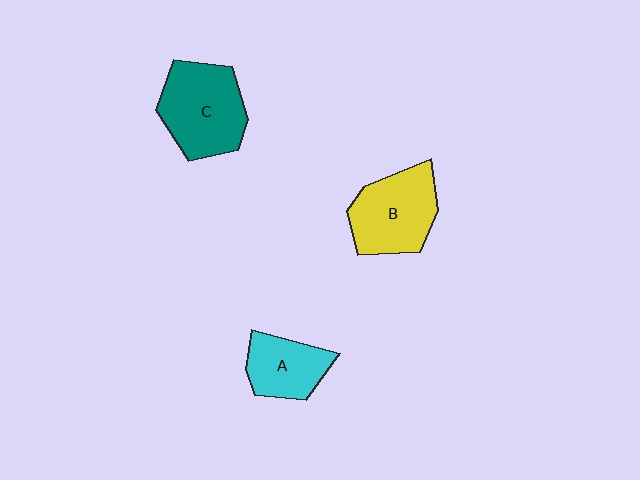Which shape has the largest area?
Shape C (teal).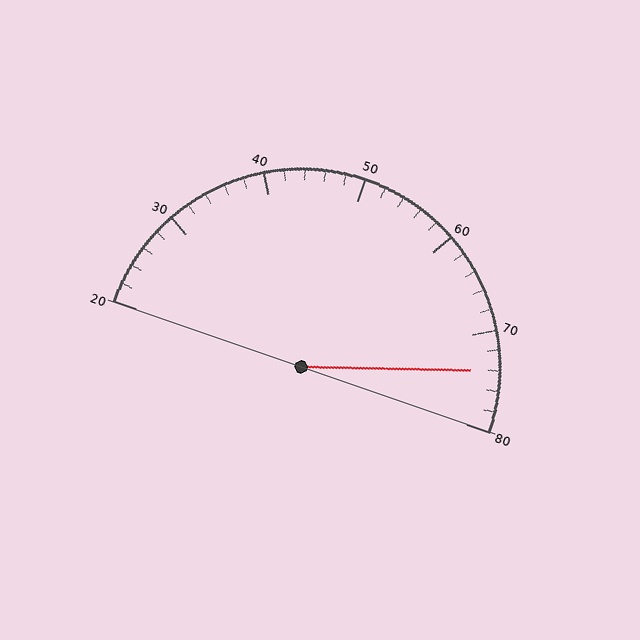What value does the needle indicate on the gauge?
The needle indicates approximately 74.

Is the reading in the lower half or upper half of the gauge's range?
The reading is in the upper half of the range (20 to 80).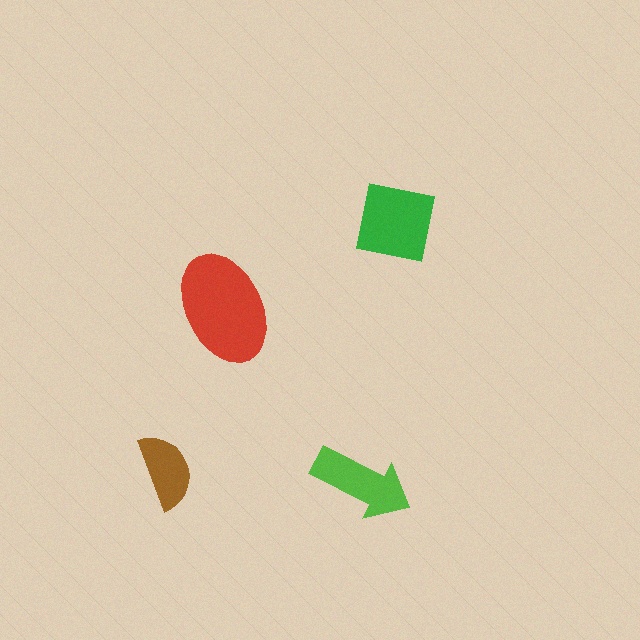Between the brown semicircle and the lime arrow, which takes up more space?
The lime arrow.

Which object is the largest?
The red ellipse.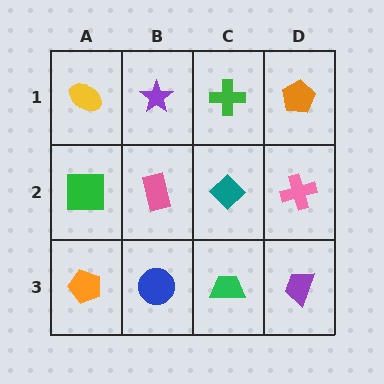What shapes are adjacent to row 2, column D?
An orange pentagon (row 1, column D), a purple trapezoid (row 3, column D), a teal diamond (row 2, column C).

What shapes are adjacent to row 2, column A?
A yellow ellipse (row 1, column A), an orange pentagon (row 3, column A), a pink rectangle (row 2, column B).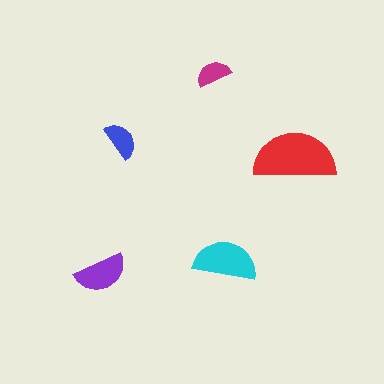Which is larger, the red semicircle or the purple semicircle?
The red one.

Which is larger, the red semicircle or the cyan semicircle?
The red one.